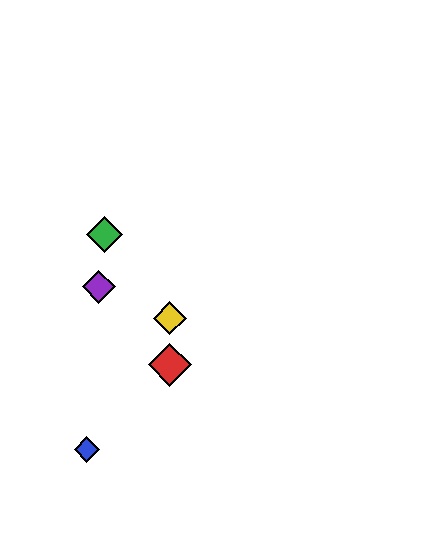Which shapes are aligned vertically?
The red diamond, the yellow diamond are aligned vertically.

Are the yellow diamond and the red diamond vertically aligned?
Yes, both are at x≈170.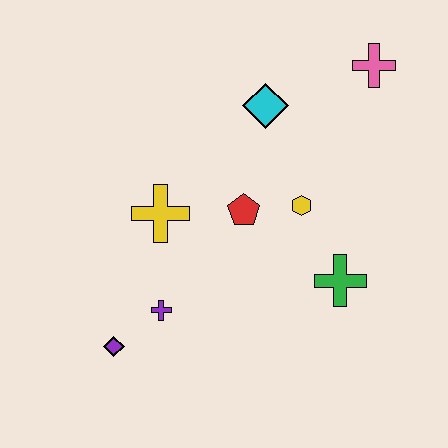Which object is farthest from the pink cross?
The purple diamond is farthest from the pink cross.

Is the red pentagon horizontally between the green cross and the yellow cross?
Yes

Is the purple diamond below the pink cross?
Yes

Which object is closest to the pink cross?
The cyan diamond is closest to the pink cross.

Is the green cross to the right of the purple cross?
Yes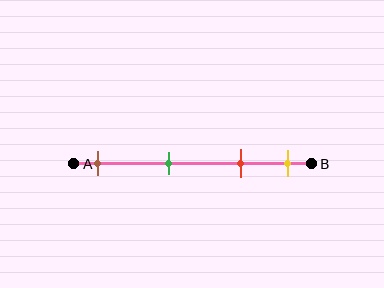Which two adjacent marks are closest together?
The red and yellow marks are the closest adjacent pair.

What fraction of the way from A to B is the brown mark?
The brown mark is approximately 10% (0.1) of the way from A to B.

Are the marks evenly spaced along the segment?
No, the marks are not evenly spaced.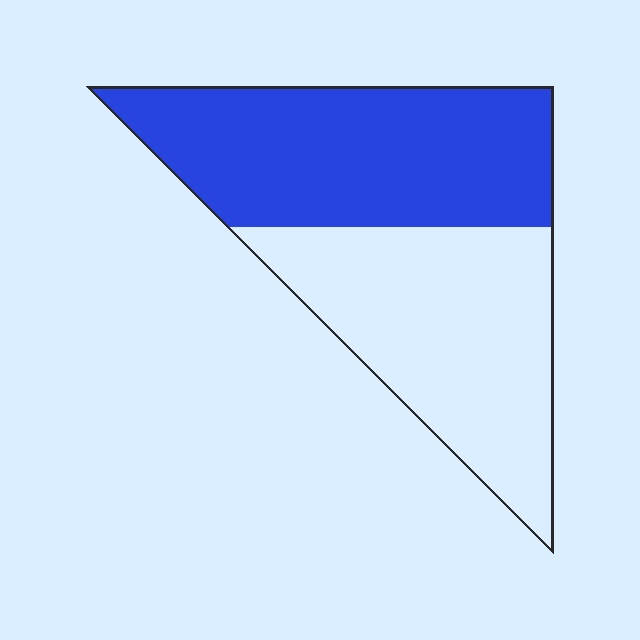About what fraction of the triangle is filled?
About one half (1/2).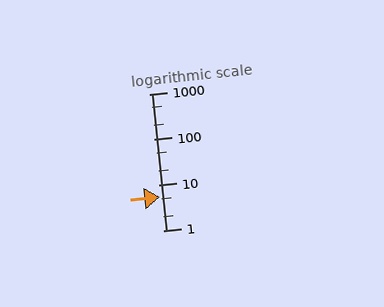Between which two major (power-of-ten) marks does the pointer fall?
The pointer is between 1 and 10.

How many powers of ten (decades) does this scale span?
The scale spans 3 decades, from 1 to 1000.